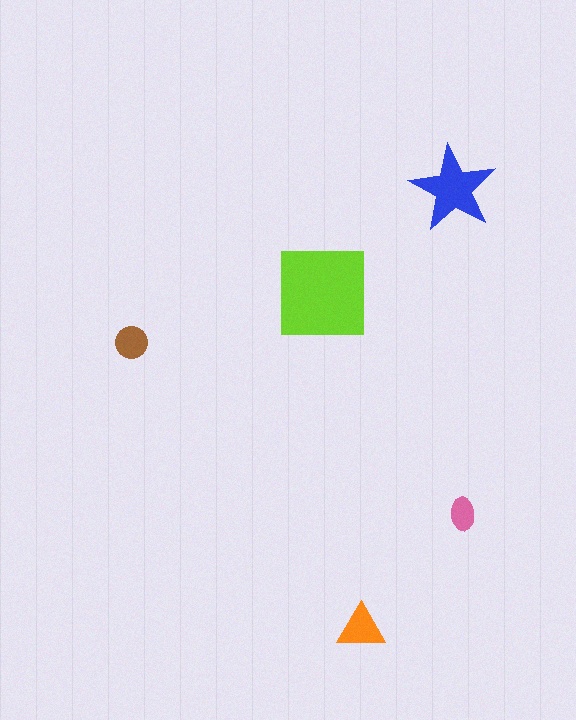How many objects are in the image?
There are 5 objects in the image.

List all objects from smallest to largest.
The pink ellipse, the brown circle, the orange triangle, the blue star, the lime square.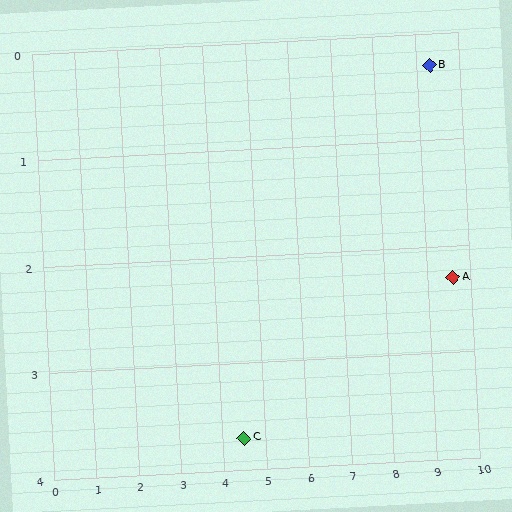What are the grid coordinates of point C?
Point C is at approximately (4.5, 3.7).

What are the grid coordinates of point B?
Point B is at approximately (9.3, 0.3).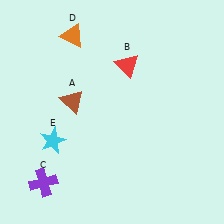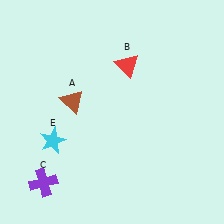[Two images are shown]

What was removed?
The orange triangle (D) was removed in Image 2.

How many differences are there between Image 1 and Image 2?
There is 1 difference between the two images.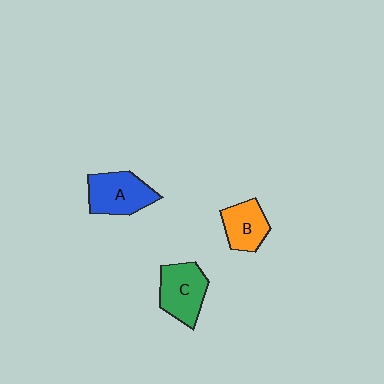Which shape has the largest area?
Shape A (blue).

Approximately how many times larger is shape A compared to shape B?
Approximately 1.3 times.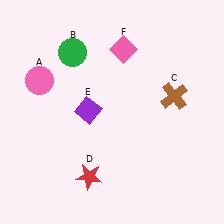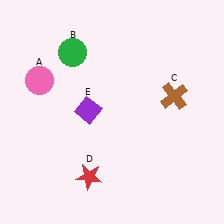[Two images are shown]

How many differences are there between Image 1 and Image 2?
There is 1 difference between the two images.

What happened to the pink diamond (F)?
The pink diamond (F) was removed in Image 2. It was in the top-right area of Image 1.